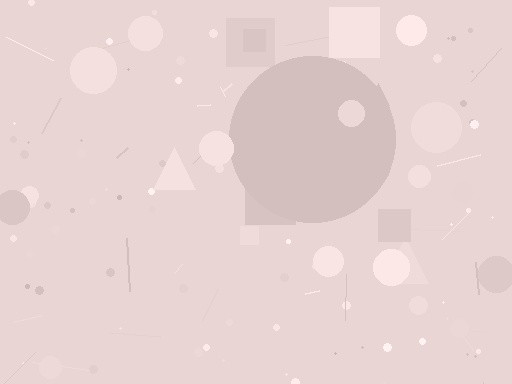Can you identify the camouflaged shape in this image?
The camouflaged shape is a circle.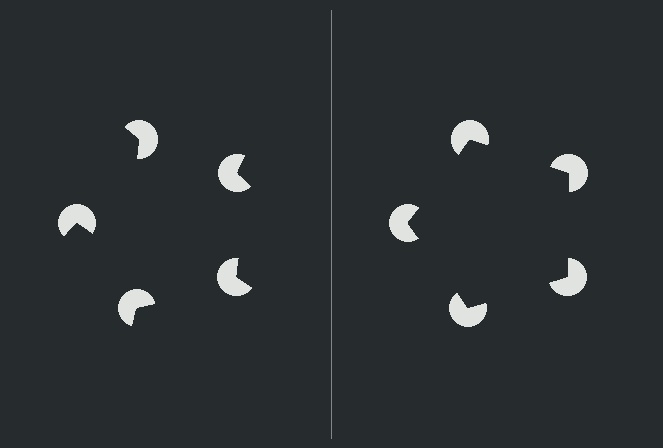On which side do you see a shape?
An illusory pentagon appears on the right side. On the left side the wedge cuts are rotated, so no coherent shape forms.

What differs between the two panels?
The pac-man discs are positioned identically on both sides; only the wedge orientations differ. On the right they align to a pentagon; on the left they are misaligned.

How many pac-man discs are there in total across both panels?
10 — 5 on each side.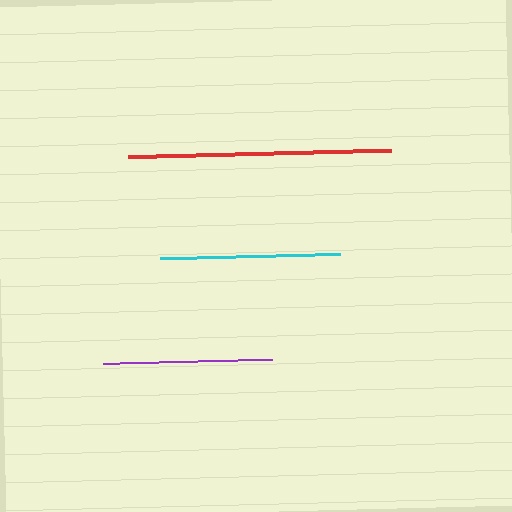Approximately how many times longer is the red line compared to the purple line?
The red line is approximately 1.6 times the length of the purple line.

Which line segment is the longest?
The red line is the longest at approximately 263 pixels.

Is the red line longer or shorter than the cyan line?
The red line is longer than the cyan line.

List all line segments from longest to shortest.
From longest to shortest: red, cyan, purple.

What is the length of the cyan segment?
The cyan segment is approximately 181 pixels long.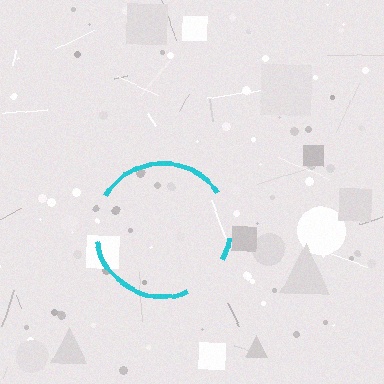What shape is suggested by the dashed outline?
The dashed outline suggests a circle.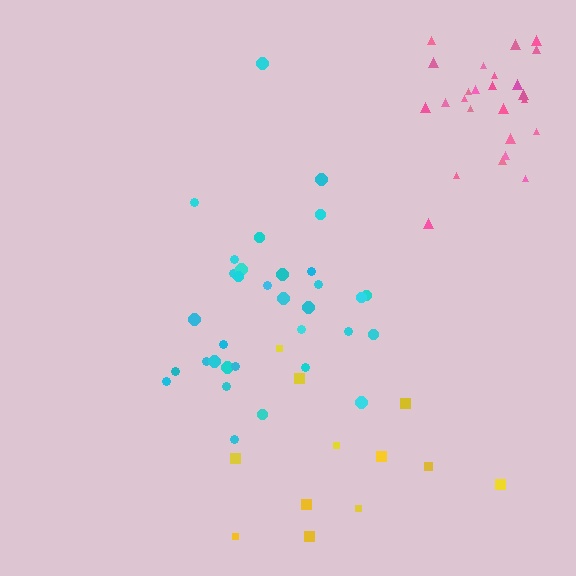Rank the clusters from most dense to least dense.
pink, cyan, yellow.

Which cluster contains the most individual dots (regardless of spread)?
Cyan (33).